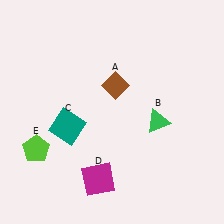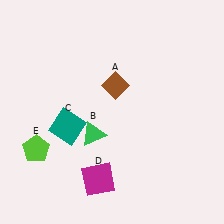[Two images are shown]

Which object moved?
The green triangle (B) moved left.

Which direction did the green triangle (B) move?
The green triangle (B) moved left.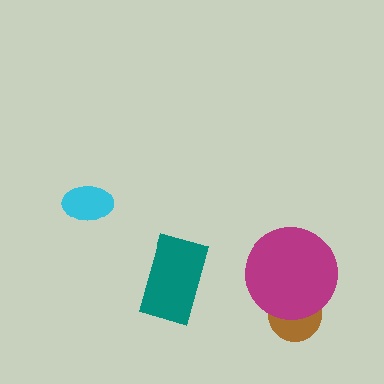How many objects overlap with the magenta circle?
1 object overlaps with the magenta circle.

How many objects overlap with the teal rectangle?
0 objects overlap with the teal rectangle.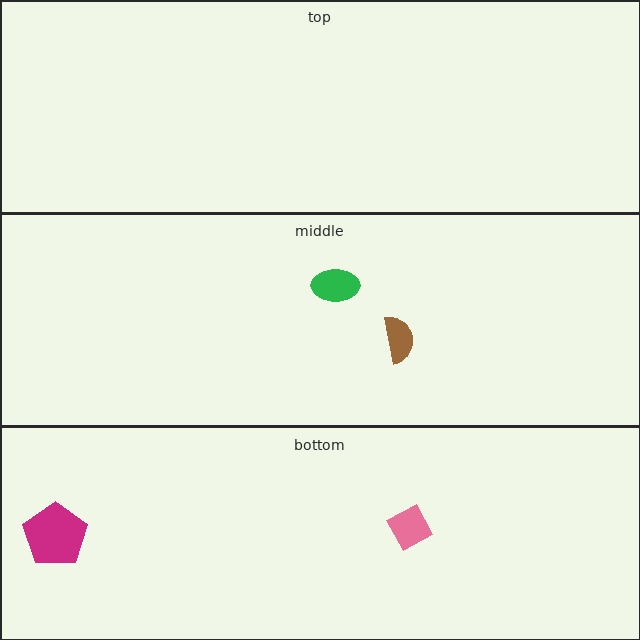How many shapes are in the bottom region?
2.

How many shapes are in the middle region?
2.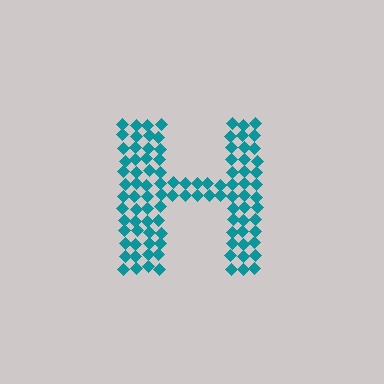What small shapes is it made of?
It is made of small diamonds.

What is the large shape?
The large shape is the letter H.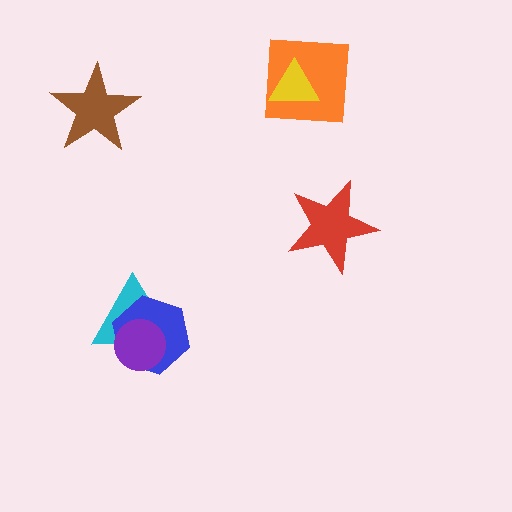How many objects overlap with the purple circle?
2 objects overlap with the purple circle.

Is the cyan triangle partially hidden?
Yes, it is partially covered by another shape.